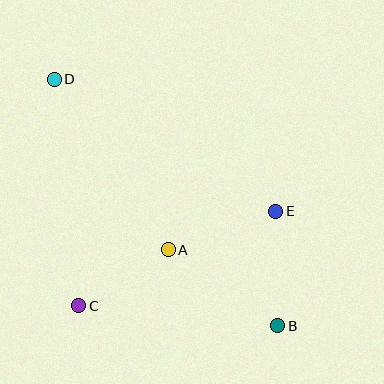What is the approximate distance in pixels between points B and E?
The distance between B and E is approximately 115 pixels.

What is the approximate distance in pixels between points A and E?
The distance between A and E is approximately 114 pixels.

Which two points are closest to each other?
Points A and C are closest to each other.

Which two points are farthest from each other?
Points B and D are farthest from each other.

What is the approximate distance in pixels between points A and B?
The distance between A and B is approximately 133 pixels.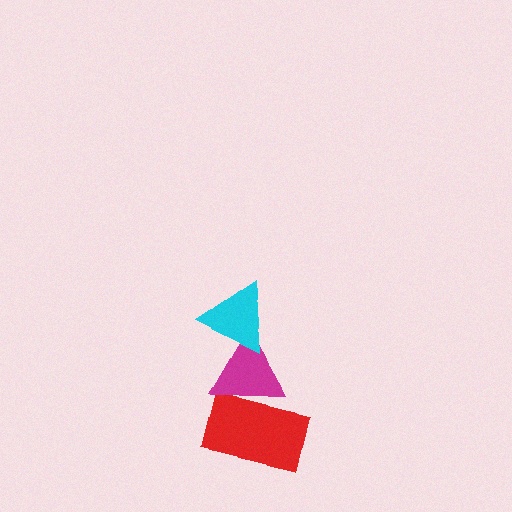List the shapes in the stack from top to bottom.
From top to bottom: the cyan triangle, the magenta triangle, the red rectangle.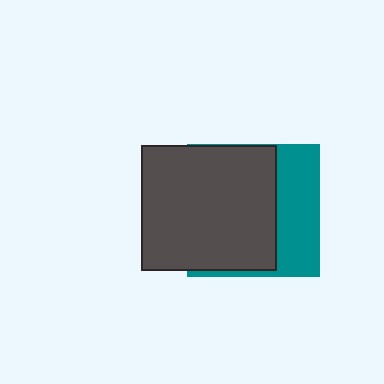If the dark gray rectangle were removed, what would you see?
You would see the complete teal square.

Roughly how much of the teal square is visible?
A small part of it is visible (roughly 36%).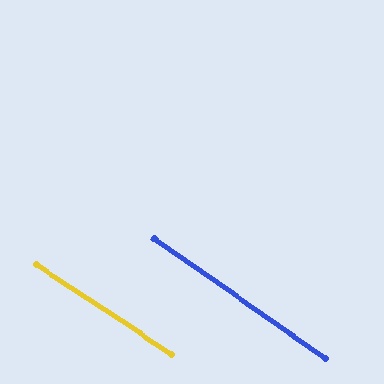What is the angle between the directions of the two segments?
Approximately 1 degree.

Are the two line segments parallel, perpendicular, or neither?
Parallel — their directions differ by only 1.5°.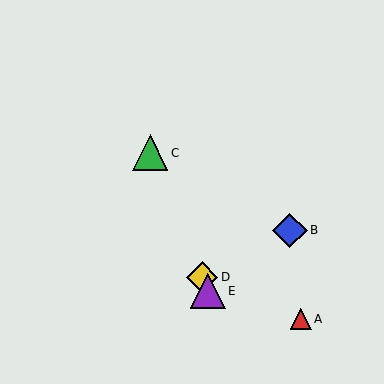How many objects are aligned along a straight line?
3 objects (C, D, E) are aligned along a straight line.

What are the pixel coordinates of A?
Object A is at (301, 319).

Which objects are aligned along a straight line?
Objects C, D, E are aligned along a straight line.